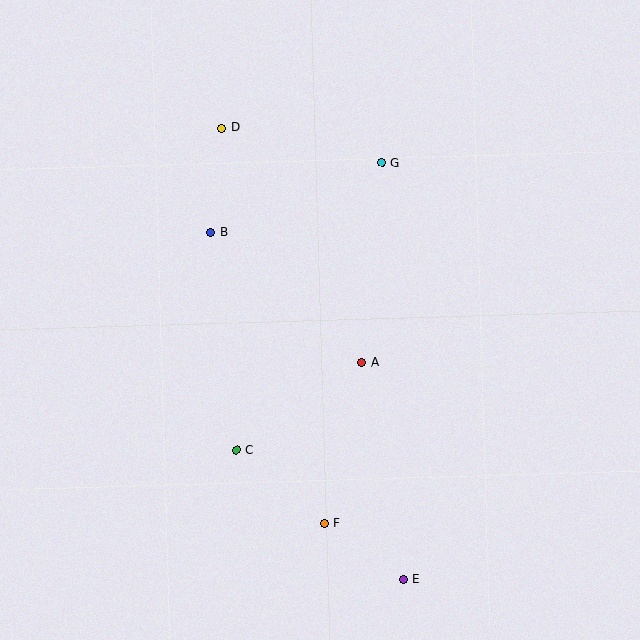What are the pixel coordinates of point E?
Point E is at (403, 580).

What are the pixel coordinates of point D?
Point D is at (222, 128).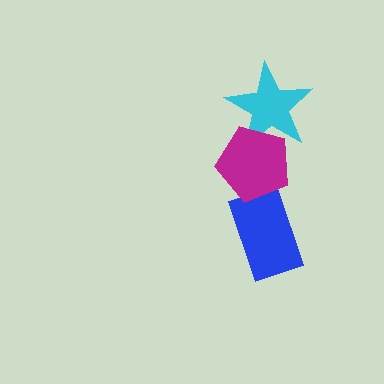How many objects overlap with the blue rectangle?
1 object overlaps with the blue rectangle.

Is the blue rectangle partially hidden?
Yes, it is partially covered by another shape.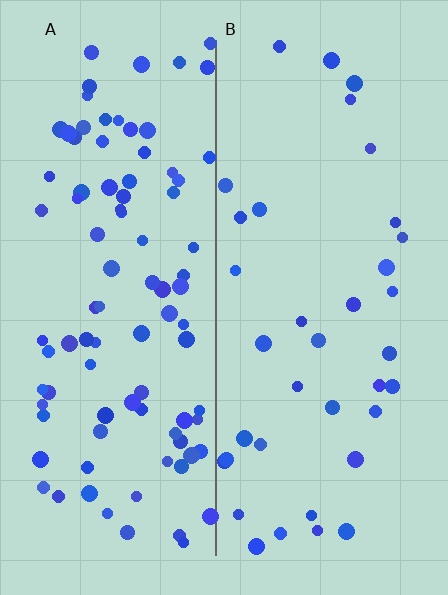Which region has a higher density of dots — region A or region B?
A (the left).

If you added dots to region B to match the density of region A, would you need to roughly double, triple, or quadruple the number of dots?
Approximately triple.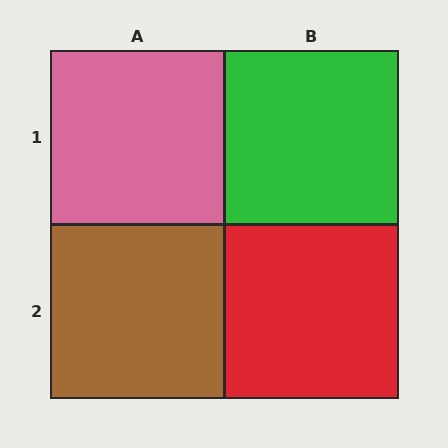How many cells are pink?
1 cell is pink.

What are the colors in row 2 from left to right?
Brown, red.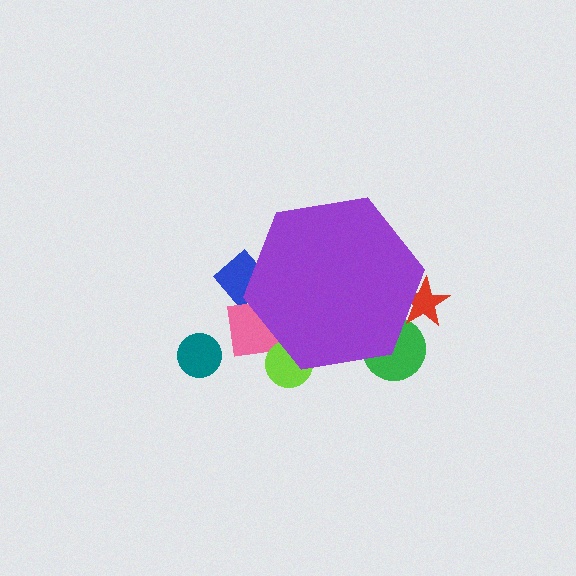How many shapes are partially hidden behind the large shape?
5 shapes are partially hidden.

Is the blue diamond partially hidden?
Yes, the blue diamond is partially hidden behind the purple hexagon.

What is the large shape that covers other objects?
A purple hexagon.